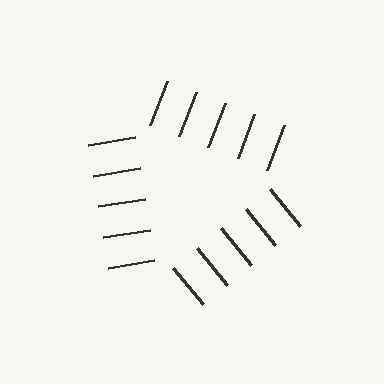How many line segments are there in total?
15 — 5 along each of the 3 edges.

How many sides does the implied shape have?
3 sides — the line-ends trace a triangle.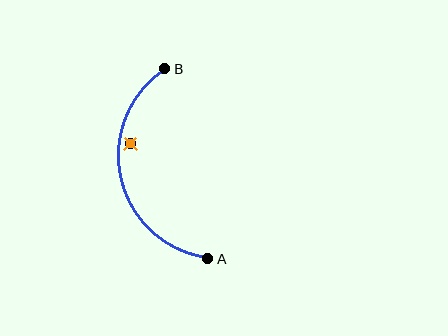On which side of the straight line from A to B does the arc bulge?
The arc bulges to the left of the straight line connecting A and B.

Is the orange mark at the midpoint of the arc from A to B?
No — the orange mark does not lie on the arc at all. It sits slightly inside the curve.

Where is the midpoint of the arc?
The arc midpoint is the point on the curve farthest from the straight line joining A and B. It sits to the left of that line.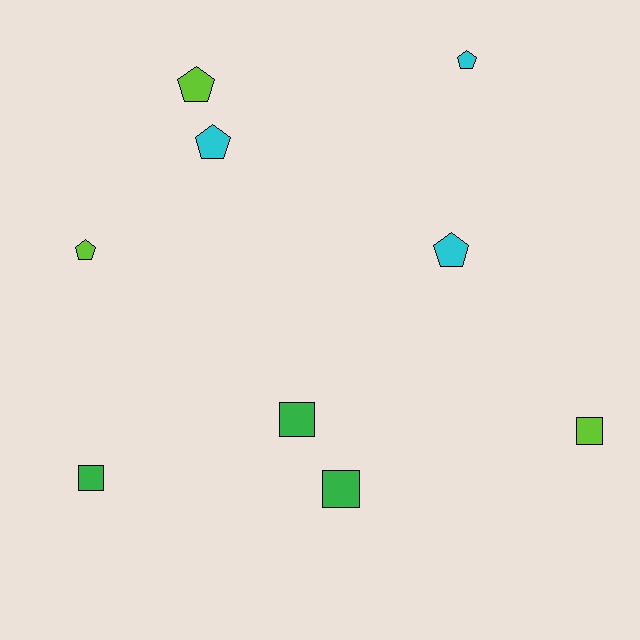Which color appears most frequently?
Green, with 3 objects.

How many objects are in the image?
There are 9 objects.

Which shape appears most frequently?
Pentagon, with 5 objects.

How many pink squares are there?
There are no pink squares.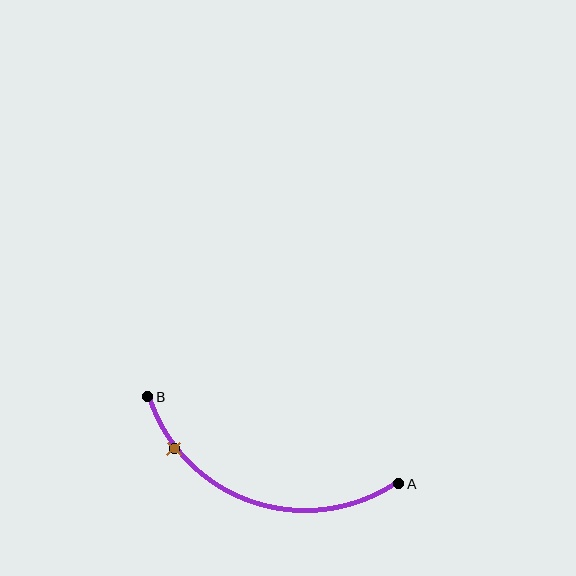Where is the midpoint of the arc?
The arc midpoint is the point on the curve farthest from the straight line joining A and B. It sits below that line.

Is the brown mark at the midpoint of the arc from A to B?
No. The brown mark lies on the arc but is closer to endpoint B. The arc midpoint would be at the point on the curve equidistant along the arc from both A and B.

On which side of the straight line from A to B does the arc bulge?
The arc bulges below the straight line connecting A and B.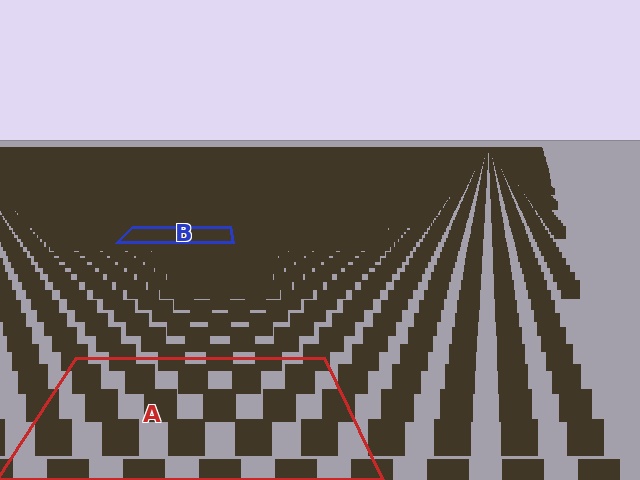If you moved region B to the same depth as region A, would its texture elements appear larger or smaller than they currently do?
They would appear larger. At a closer depth, the same texture elements are projected at a bigger on-screen size.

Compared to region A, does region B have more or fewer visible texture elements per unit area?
Region B has more texture elements per unit area — they are packed more densely because it is farther away.